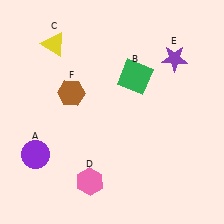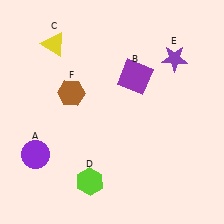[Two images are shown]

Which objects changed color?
B changed from green to purple. D changed from pink to lime.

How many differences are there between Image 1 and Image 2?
There are 2 differences between the two images.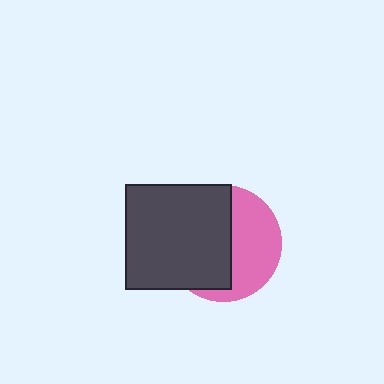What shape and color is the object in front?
The object in front is a dark gray square.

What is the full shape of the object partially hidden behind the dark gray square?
The partially hidden object is a pink circle.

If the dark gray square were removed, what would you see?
You would see the complete pink circle.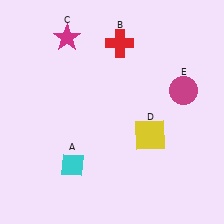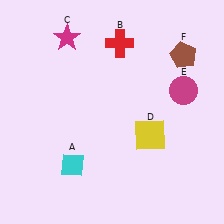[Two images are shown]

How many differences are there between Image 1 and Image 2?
There is 1 difference between the two images.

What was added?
A brown pentagon (F) was added in Image 2.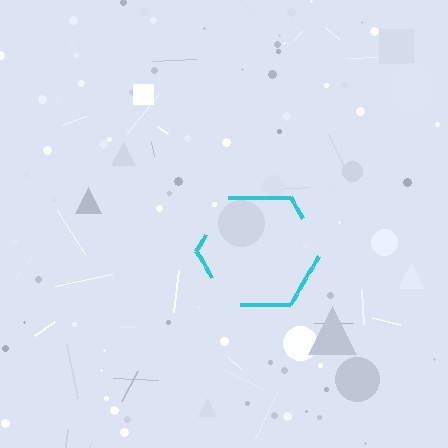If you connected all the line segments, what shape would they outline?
They would outline a hexagon.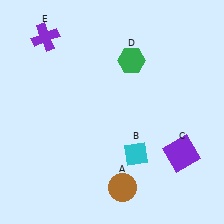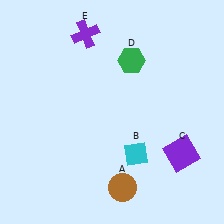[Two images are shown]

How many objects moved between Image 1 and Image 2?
1 object moved between the two images.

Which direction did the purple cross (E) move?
The purple cross (E) moved right.